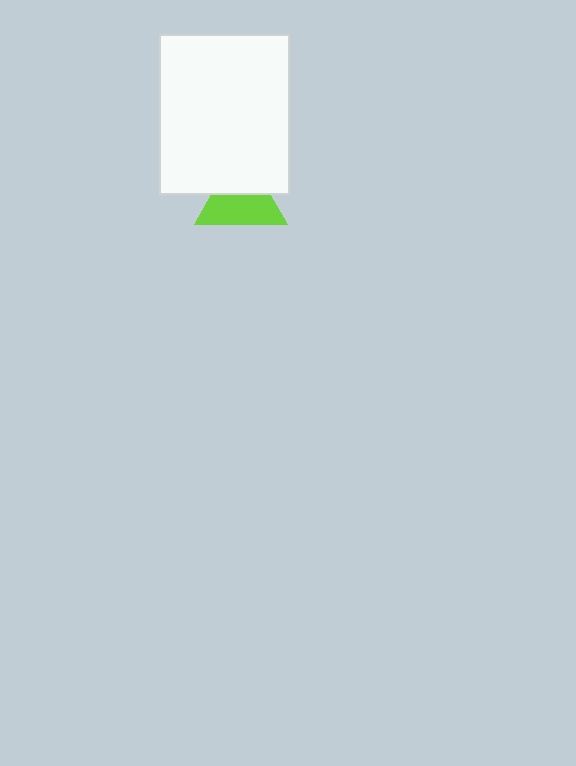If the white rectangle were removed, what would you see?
You would see the complete lime triangle.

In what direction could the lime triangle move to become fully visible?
The lime triangle could move down. That would shift it out from behind the white rectangle entirely.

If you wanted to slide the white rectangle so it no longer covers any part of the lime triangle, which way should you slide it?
Slide it up — that is the most direct way to separate the two shapes.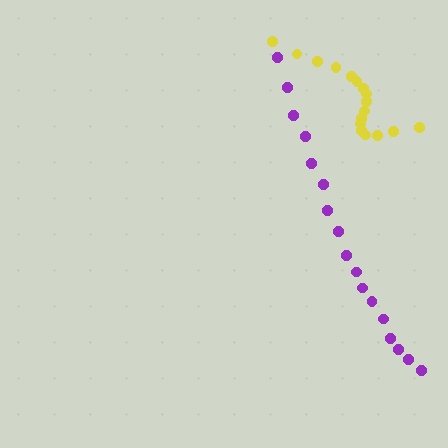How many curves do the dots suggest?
There are 2 distinct paths.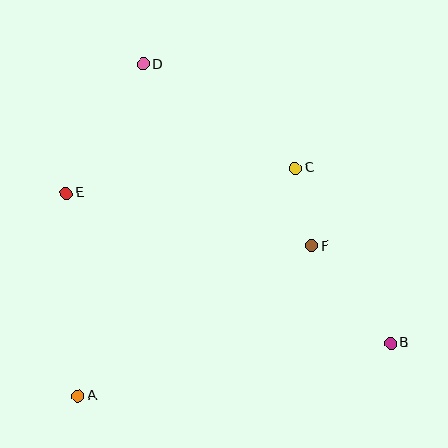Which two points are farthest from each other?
Points B and D are farthest from each other.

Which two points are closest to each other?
Points C and F are closest to each other.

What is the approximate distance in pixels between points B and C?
The distance between B and C is approximately 199 pixels.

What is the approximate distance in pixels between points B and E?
The distance between B and E is approximately 357 pixels.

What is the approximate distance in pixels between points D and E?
The distance between D and E is approximately 150 pixels.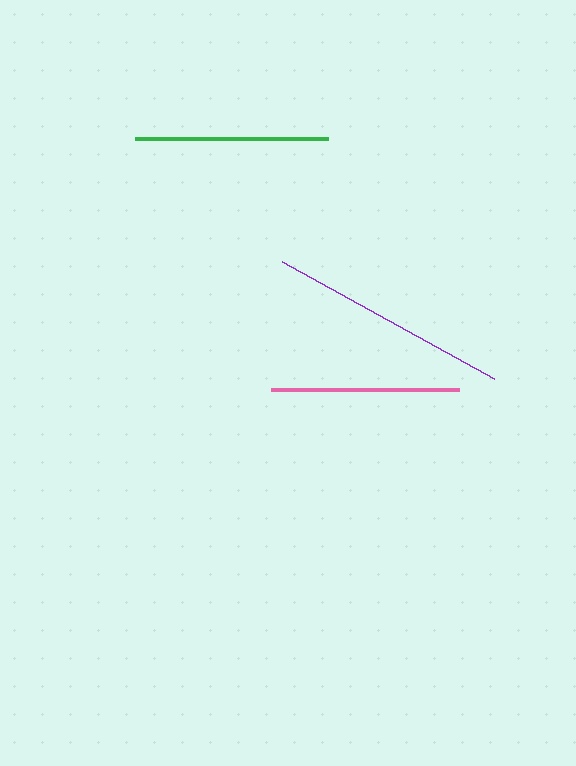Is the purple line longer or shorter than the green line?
The purple line is longer than the green line.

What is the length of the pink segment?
The pink segment is approximately 188 pixels long.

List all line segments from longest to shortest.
From longest to shortest: purple, green, pink.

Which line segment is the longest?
The purple line is the longest at approximately 242 pixels.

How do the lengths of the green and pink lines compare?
The green and pink lines are approximately the same length.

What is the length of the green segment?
The green segment is approximately 193 pixels long.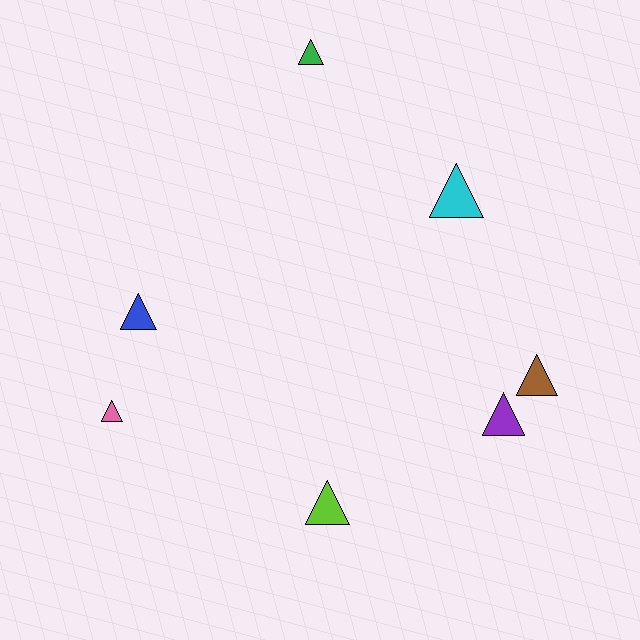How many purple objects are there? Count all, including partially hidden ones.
There is 1 purple object.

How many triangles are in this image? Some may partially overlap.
There are 7 triangles.